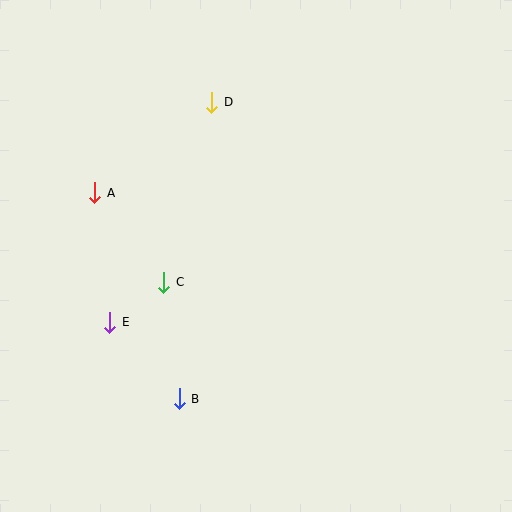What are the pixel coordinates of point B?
Point B is at (179, 399).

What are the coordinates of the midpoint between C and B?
The midpoint between C and B is at (172, 340).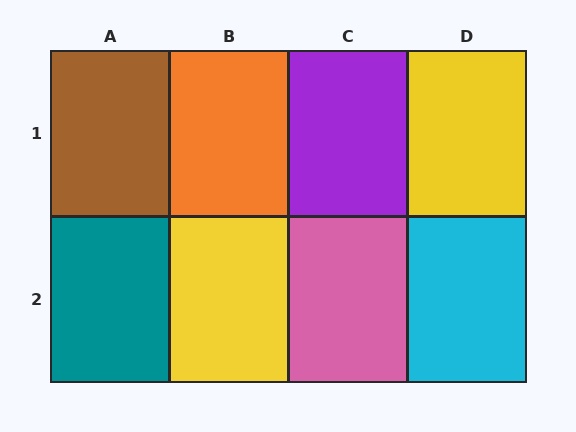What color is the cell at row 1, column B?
Orange.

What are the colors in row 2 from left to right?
Teal, yellow, pink, cyan.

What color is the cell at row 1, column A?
Brown.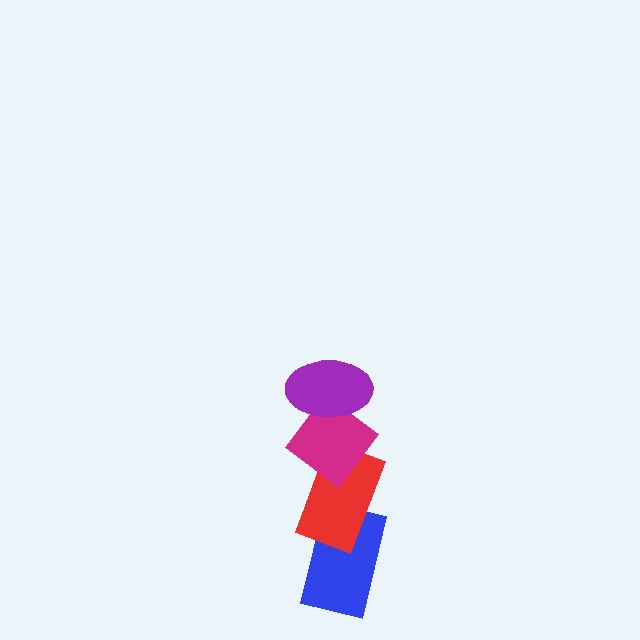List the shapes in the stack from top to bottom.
From top to bottom: the purple ellipse, the magenta diamond, the red rectangle, the blue rectangle.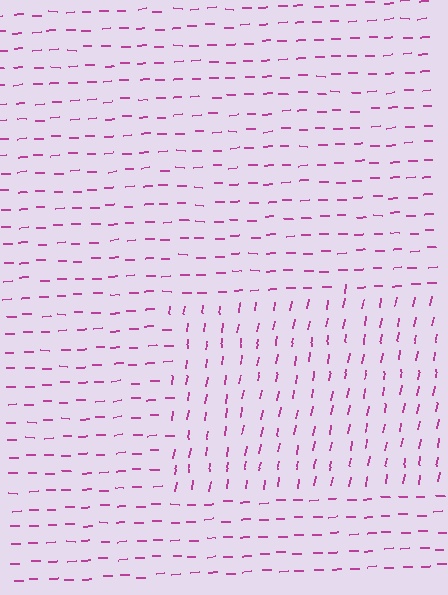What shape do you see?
I see a rectangle.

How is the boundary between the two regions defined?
The boundary is defined purely by a change in line orientation (approximately 78 degrees difference). All lines are the same color and thickness.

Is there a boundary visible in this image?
Yes, there is a texture boundary formed by a change in line orientation.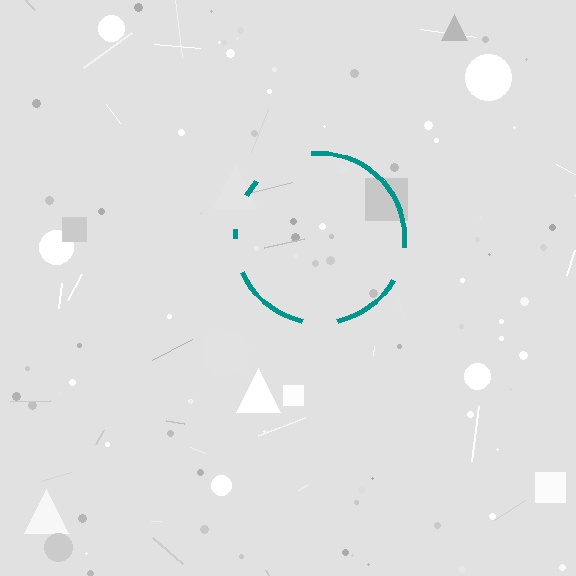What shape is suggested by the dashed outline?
The dashed outline suggests a circle.